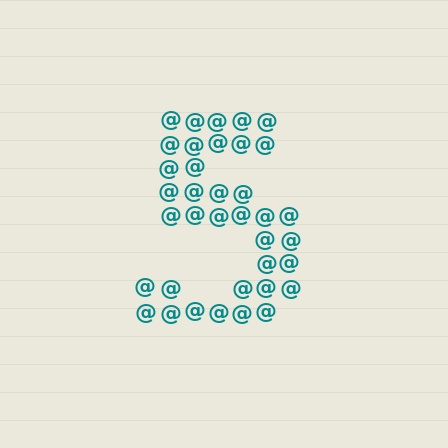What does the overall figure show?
The overall figure shows the digit 5.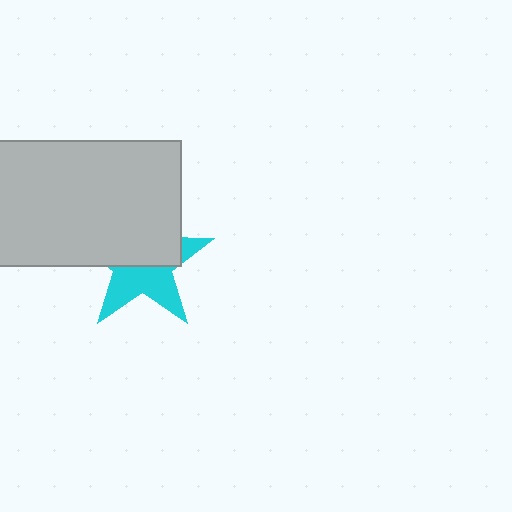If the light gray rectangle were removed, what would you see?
You would see the complete cyan star.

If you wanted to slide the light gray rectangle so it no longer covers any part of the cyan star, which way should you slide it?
Slide it up — that is the most direct way to separate the two shapes.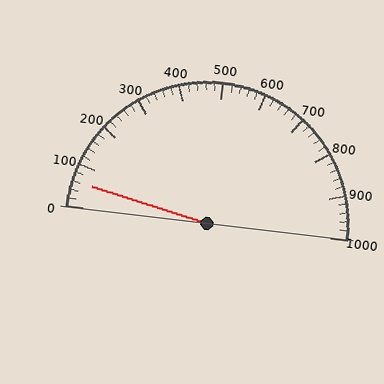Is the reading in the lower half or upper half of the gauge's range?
The reading is in the lower half of the range (0 to 1000).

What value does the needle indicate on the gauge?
The needle indicates approximately 60.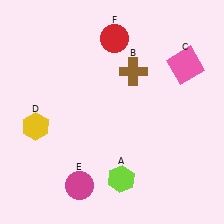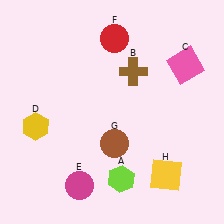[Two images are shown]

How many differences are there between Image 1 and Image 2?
There are 2 differences between the two images.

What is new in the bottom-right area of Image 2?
A yellow square (H) was added in the bottom-right area of Image 2.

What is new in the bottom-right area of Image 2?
A brown circle (G) was added in the bottom-right area of Image 2.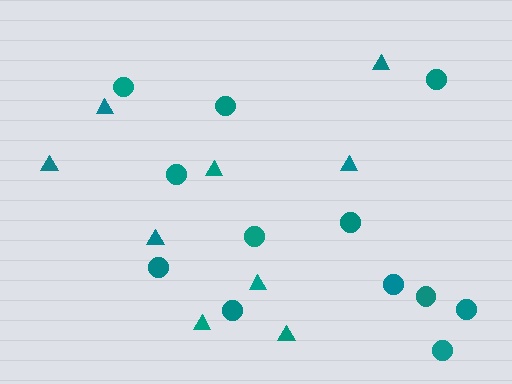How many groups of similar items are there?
There are 2 groups: one group of triangles (9) and one group of circles (12).